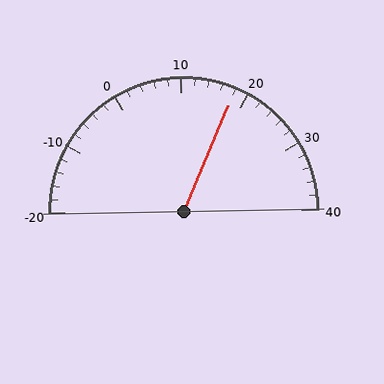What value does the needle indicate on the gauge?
The needle indicates approximately 18.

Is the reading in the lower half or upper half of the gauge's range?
The reading is in the upper half of the range (-20 to 40).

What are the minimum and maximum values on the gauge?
The gauge ranges from -20 to 40.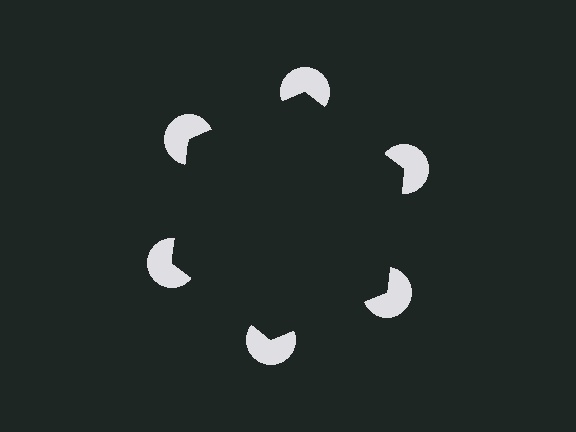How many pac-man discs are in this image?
There are 6 — one at each vertex of the illusory hexagon.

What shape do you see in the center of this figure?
An illusory hexagon — its edges are inferred from the aligned wedge cuts in the pac-man discs, not physically drawn.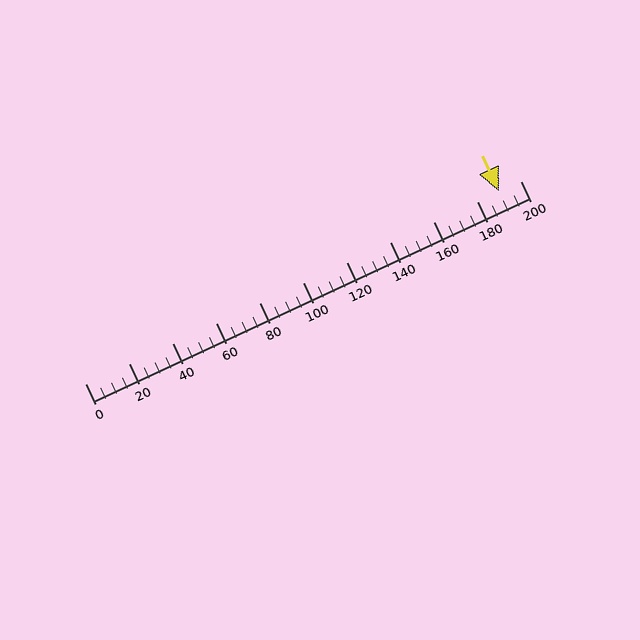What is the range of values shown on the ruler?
The ruler shows values from 0 to 200.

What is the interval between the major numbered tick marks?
The major tick marks are spaced 20 units apart.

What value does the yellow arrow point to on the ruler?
The yellow arrow points to approximately 190.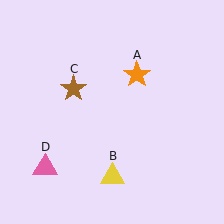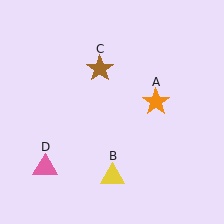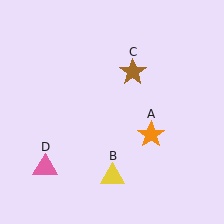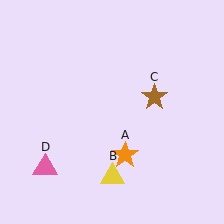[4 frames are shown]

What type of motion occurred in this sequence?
The orange star (object A), brown star (object C) rotated clockwise around the center of the scene.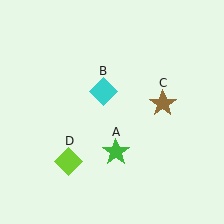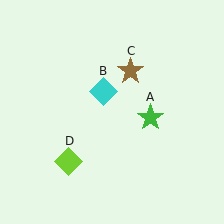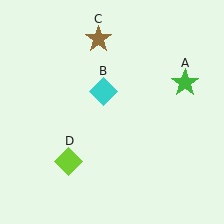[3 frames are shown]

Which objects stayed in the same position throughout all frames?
Cyan diamond (object B) and lime diamond (object D) remained stationary.